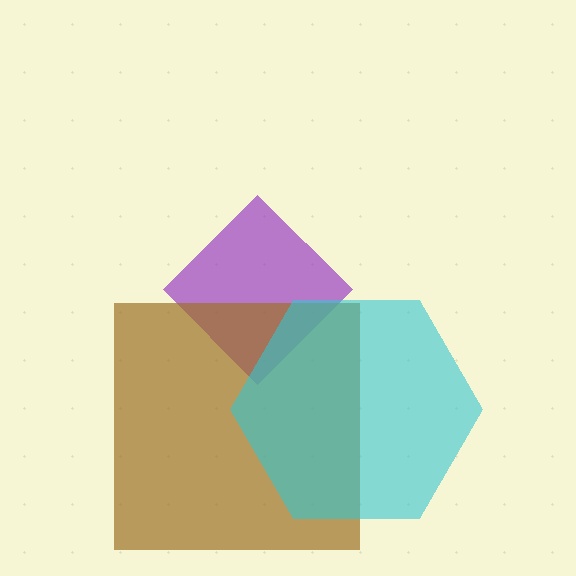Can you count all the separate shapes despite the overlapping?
Yes, there are 3 separate shapes.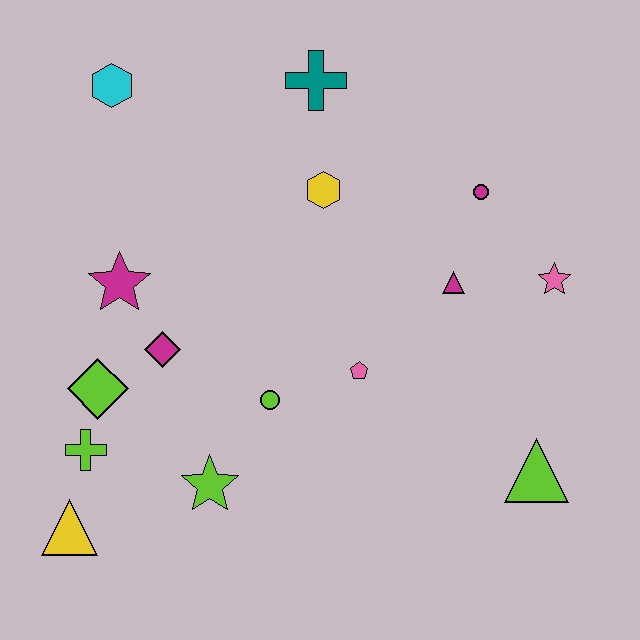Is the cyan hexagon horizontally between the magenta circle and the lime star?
No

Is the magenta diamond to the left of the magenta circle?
Yes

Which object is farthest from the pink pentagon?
The cyan hexagon is farthest from the pink pentagon.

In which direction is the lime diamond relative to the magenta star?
The lime diamond is below the magenta star.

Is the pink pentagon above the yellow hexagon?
No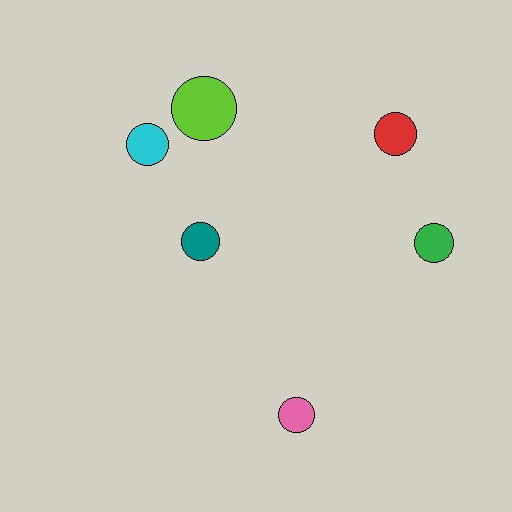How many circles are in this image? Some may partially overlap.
There are 6 circles.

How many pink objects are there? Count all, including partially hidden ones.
There is 1 pink object.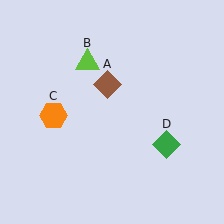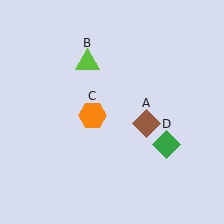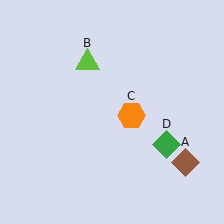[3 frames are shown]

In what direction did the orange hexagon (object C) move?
The orange hexagon (object C) moved right.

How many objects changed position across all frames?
2 objects changed position: brown diamond (object A), orange hexagon (object C).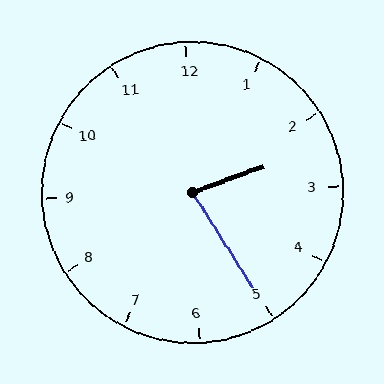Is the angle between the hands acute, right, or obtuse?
It is acute.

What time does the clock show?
2:25.